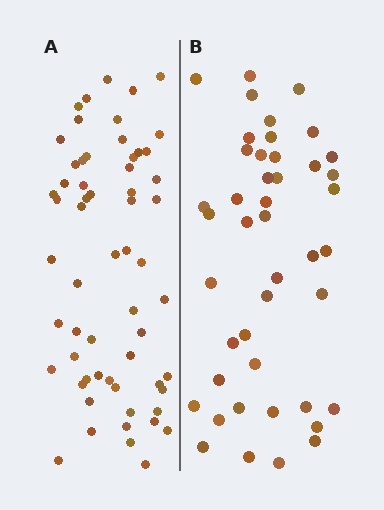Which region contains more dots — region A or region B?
Region A (the left region) has more dots.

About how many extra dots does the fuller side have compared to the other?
Region A has approximately 15 more dots than region B.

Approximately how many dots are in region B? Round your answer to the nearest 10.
About 40 dots. (The exact count is 44, which rounds to 40.)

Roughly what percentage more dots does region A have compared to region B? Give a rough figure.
About 35% more.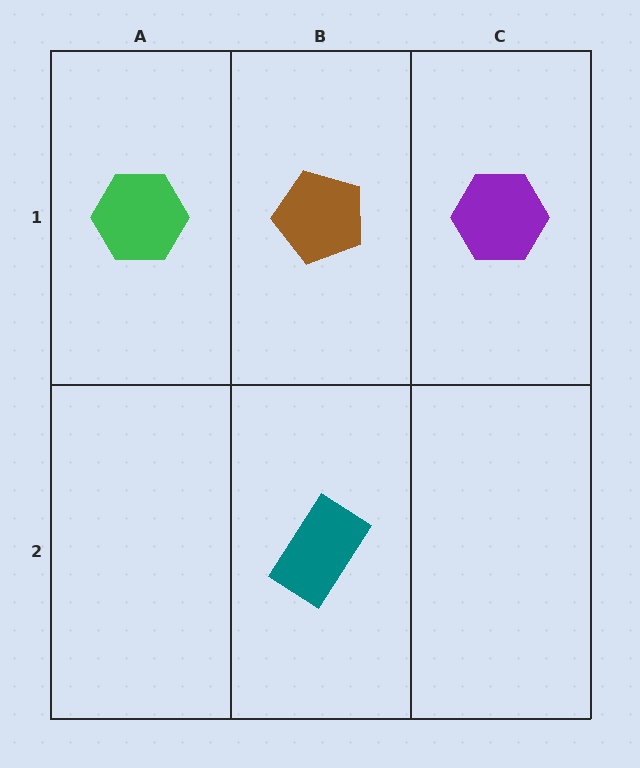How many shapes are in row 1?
3 shapes.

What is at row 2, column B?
A teal rectangle.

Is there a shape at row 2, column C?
No, that cell is empty.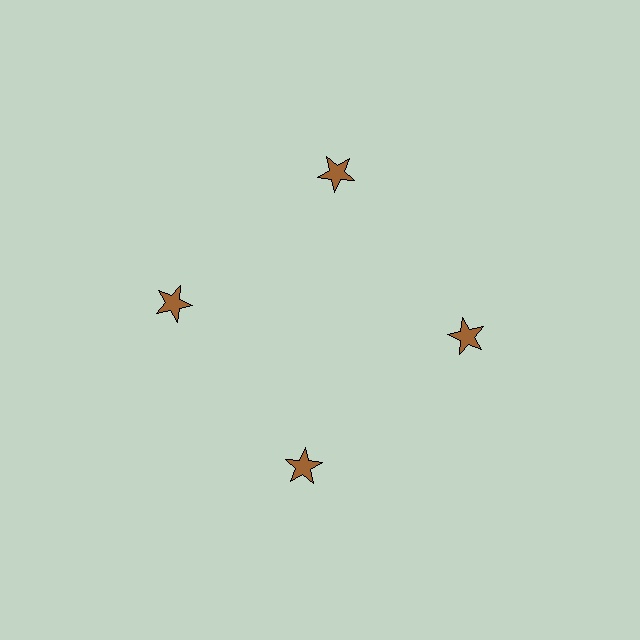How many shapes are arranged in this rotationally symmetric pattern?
There are 4 shapes, arranged in 4 groups of 1.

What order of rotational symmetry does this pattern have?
This pattern has 4-fold rotational symmetry.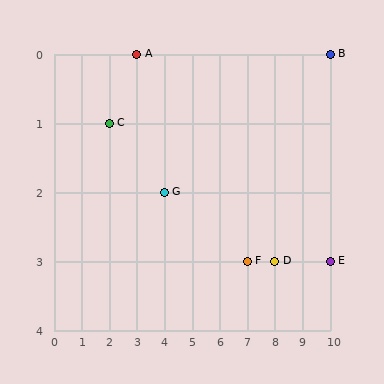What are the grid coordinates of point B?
Point B is at grid coordinates (10, 0).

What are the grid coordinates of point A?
Point A is at grid coordinates (3, 0).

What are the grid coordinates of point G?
Point G is at grid coordinates (4, 2).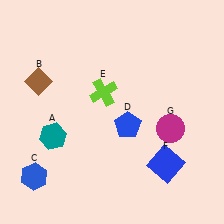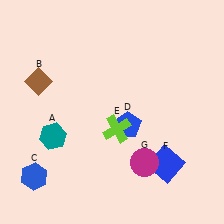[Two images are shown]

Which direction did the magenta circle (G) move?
The magenta circle (G) moved down.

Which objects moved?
The objects that moved are: the lime cross (E), the magenta circle (G).